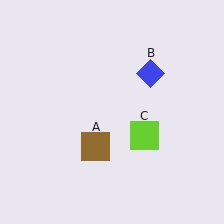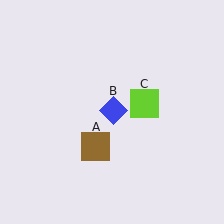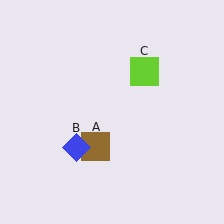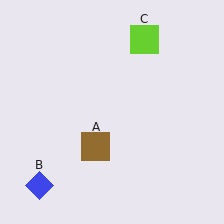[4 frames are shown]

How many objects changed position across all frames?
2 objects changed position: blue diamond (object B), lime square (object C).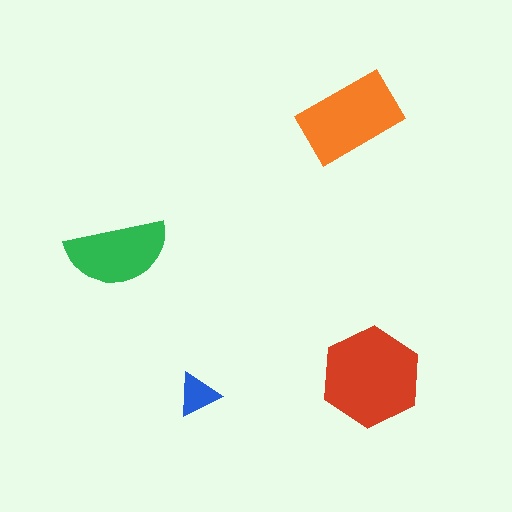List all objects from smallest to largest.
The blue triangle, the green semicircle, the orange rectangle, the red hexagon.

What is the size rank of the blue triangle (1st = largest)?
4th.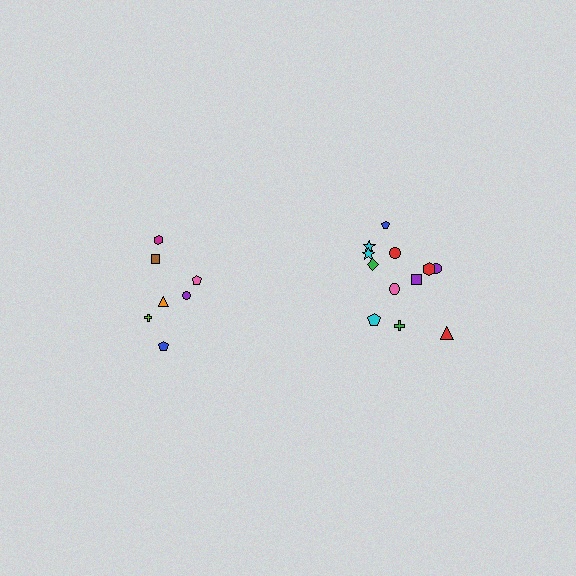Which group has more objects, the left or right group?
The right group.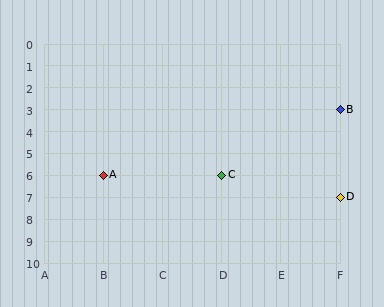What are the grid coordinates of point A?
Point A is at grid coordinates (B, 6).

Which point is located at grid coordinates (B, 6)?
Point A is at (B, 6).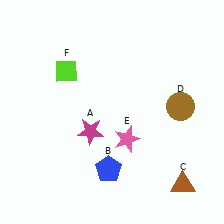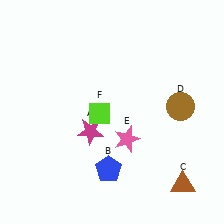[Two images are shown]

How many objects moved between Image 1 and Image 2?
1 object moved between the two images.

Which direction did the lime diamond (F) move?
The lime diamond (F) moved down.